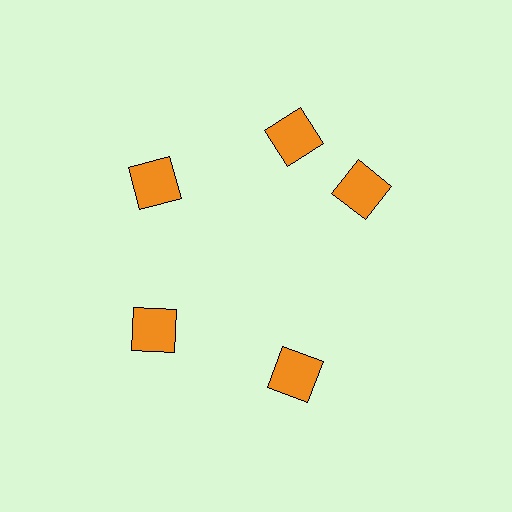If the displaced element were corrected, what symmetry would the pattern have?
It would have 5-fold rotational symmetry — the pattern would map onto itself every 72 degrees.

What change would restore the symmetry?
The symmetry would be restored by rotating it back into even spacing with its neighbors so that all 5 squares sit at equal angles and equal distance from the center.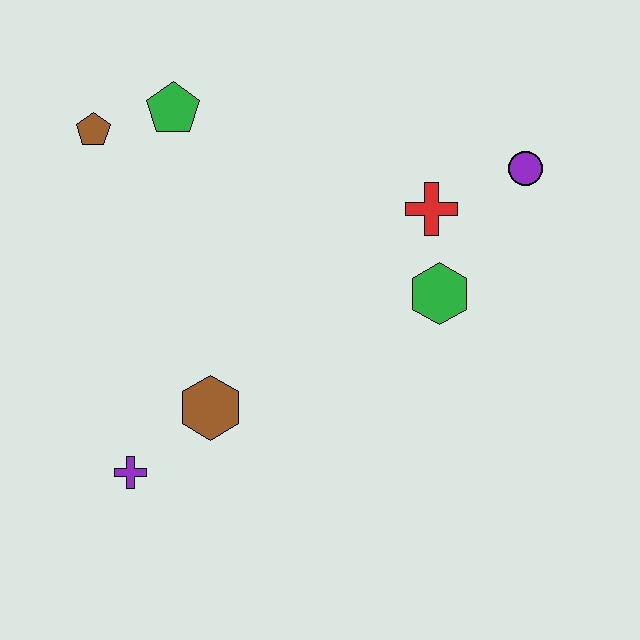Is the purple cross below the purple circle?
Yes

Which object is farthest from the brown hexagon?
The purple circle is farthest from the brown hexagon.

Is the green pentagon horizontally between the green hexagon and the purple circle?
No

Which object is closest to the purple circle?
The red cross is closest to the purple circle.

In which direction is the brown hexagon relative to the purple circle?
The brown hexagon is to the left of the purple circle.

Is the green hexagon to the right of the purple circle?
No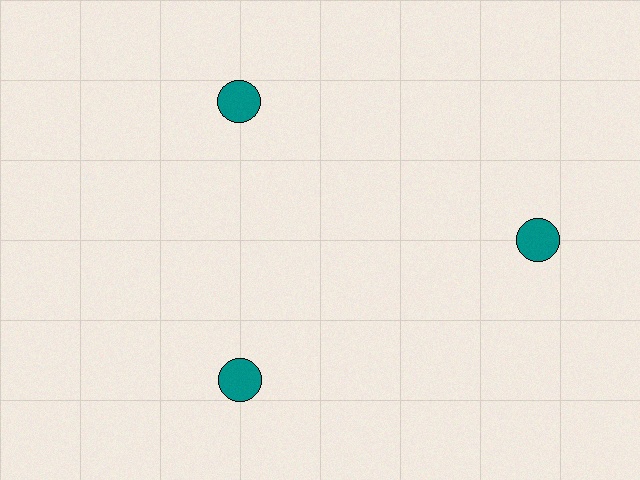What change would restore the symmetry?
The symmetry would be restored by moving it inward, back onto the ring so that all 3 circles sit at equal angles and equal distance from the center.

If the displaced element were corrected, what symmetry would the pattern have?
It would have 3-fold rotational symmetry — the pattern would map onto itself every 120 degrees.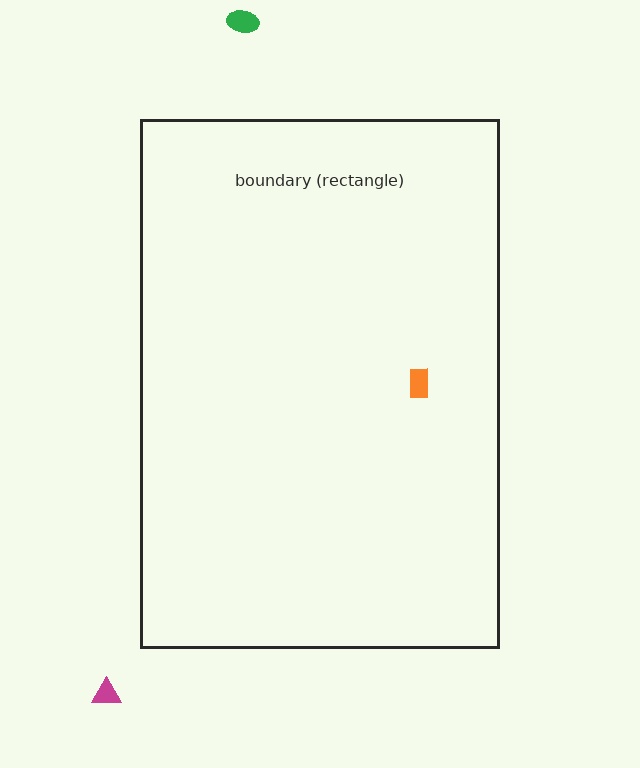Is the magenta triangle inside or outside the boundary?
Outside.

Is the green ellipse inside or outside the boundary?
Outside.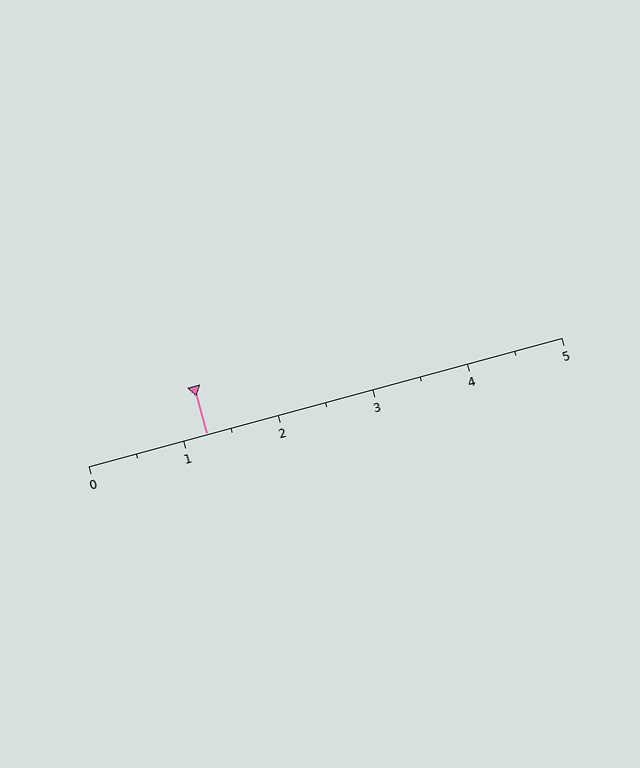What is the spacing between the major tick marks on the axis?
The major ticks are spaced 1 apart.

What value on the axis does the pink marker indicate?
The marker indicates approximately 1.2.